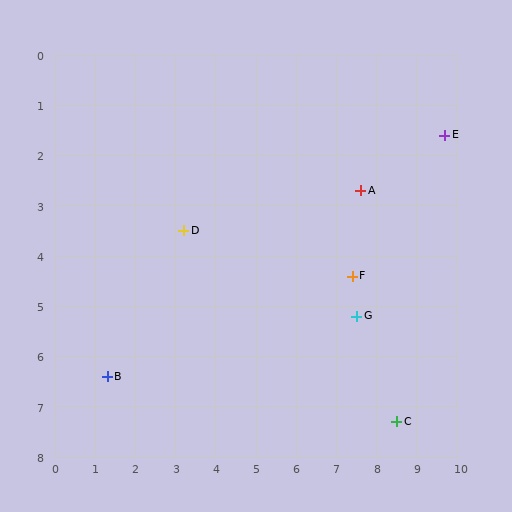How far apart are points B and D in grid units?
Points B and D are about 3.5 grid units apart.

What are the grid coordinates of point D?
Point D is at approximately (3.2, 3.5).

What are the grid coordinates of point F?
Point F is at approximately (7.4, 4.4).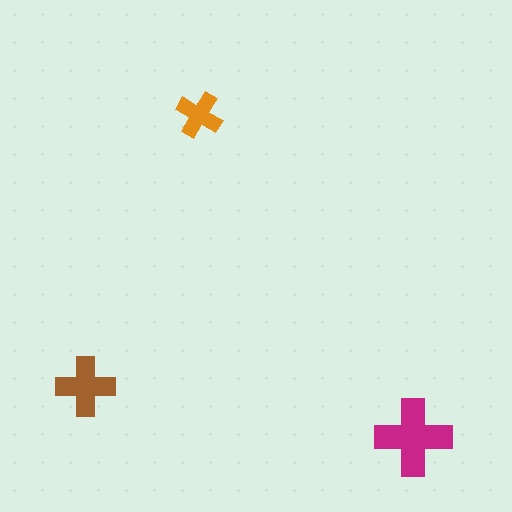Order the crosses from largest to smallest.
the magenta one, the brown one, the orange one.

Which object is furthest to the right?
The magenta cross is rightmost.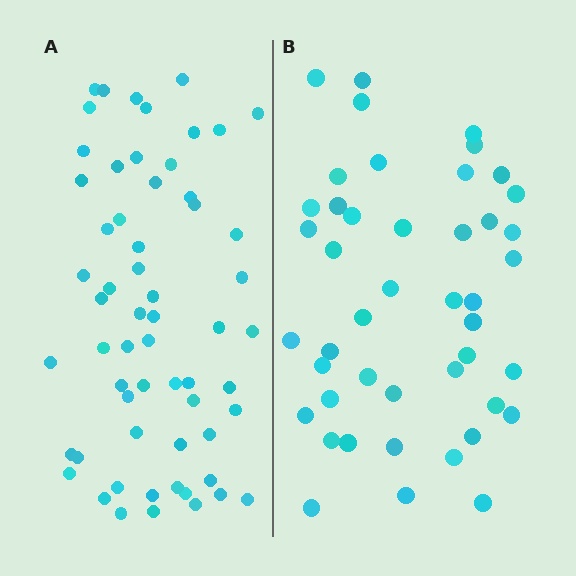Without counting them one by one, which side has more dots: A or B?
Region A (the left region) has more dots.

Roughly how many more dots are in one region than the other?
Region A has approximately 15 more dots than region B.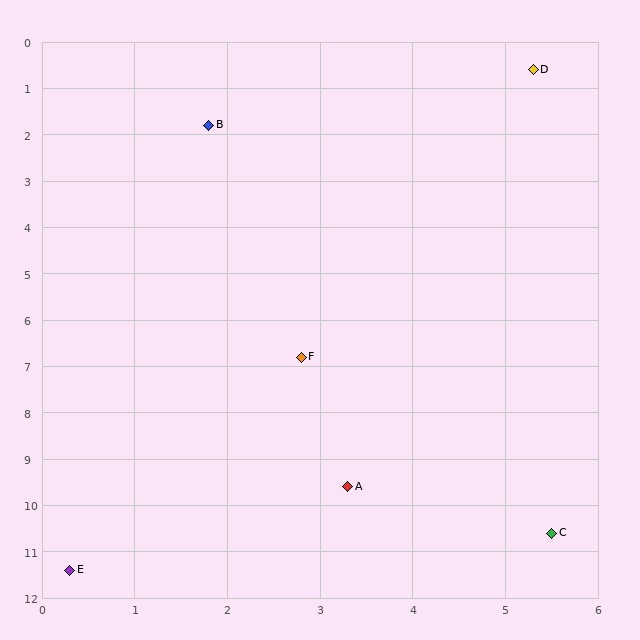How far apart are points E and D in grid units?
Points E and D are about 11.9 grid units apart.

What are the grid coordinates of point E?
Point E is at approximately (0.3, 11.4).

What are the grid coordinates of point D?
Point D is at approximately (5.3, 0.6).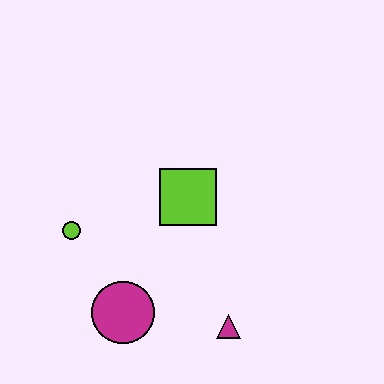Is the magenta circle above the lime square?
No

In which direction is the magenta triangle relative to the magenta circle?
The magenta triangle is to the right of the magenta circle.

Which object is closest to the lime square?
The lime circle is closest to the lime square.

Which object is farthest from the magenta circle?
The lime square is farthest from the magenta circle.